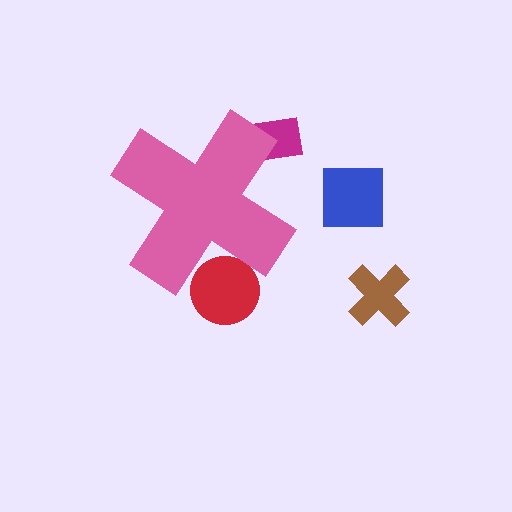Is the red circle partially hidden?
Yes, the red circle is partially hidden behind the pink cross.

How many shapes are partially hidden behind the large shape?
2 shapes are partially hidden.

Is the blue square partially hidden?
No, the blue square is fully visible.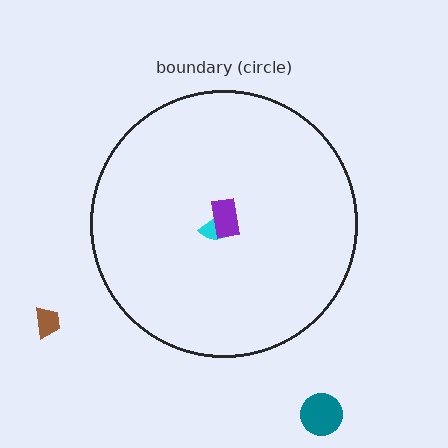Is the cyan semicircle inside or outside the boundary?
Inside.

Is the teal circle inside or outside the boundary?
Outside.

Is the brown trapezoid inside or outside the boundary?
Outside.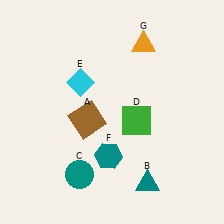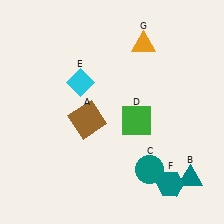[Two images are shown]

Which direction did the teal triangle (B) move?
The teal triangle (B) moved right.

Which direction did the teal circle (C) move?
The teal circle (C) moved right.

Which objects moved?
The objects that moved are: the teal triangle (B), the teal circle (C), the teal hexagon (F).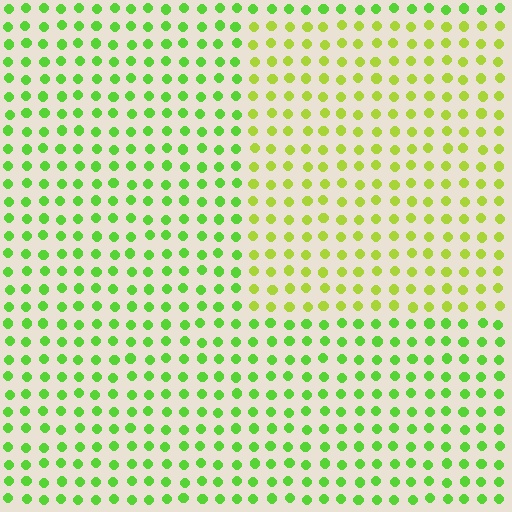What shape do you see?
I see a rectangle.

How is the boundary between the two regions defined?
The boundary is defined purely by a slight shift in hue (about 31 degrees). Spacing, size, and orientation are identical on both sides.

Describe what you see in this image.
The image is filled with small lime elements in a uniform arrangement. A rectangle-shaped region is visible where the elements are tinted to a slightly different hue, forming a subtle color boundary.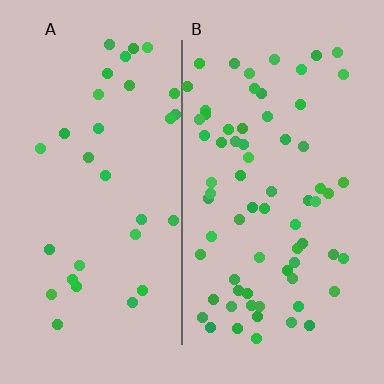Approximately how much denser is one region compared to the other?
Approximately 2.2× — region B over region A.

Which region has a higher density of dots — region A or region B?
B (the right).